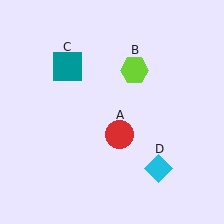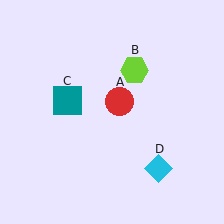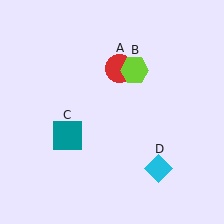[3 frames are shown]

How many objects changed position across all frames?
2 objects changed position: red circle (object A), teal square (object C).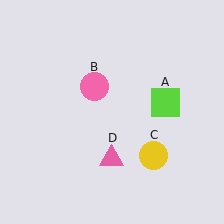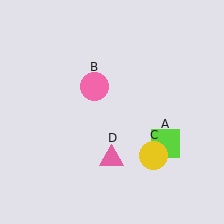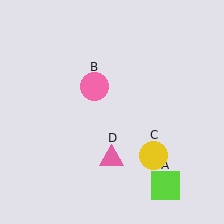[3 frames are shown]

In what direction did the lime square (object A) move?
The lime square (object A) moved down.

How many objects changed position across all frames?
1 object changed position: lime square (object A).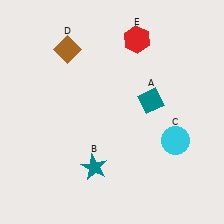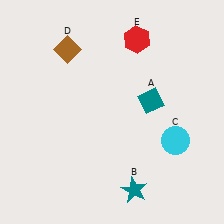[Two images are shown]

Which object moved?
The teal star (B) moved right.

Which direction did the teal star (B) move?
The teal star (B) moved right.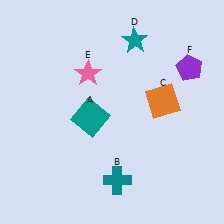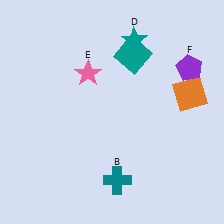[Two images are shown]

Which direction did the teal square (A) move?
The teal square (A) moved up.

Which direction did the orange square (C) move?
The orange square (C) moved right.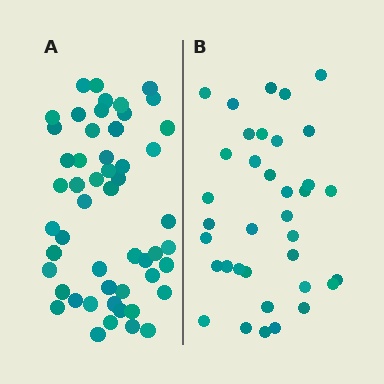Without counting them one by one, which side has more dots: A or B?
Region A (the left region) has more dots.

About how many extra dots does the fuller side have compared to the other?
Region A has approximately 15 more dots than region B.